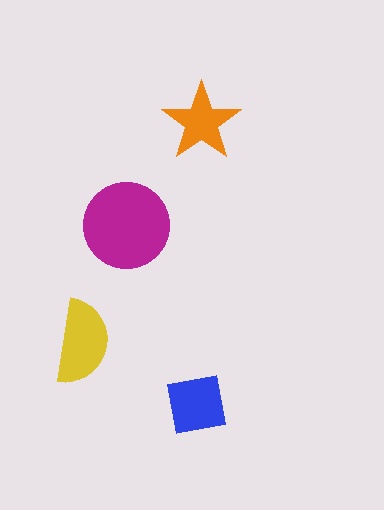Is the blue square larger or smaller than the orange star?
Larger.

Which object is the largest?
The magenta circle.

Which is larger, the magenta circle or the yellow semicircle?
The magenta circle.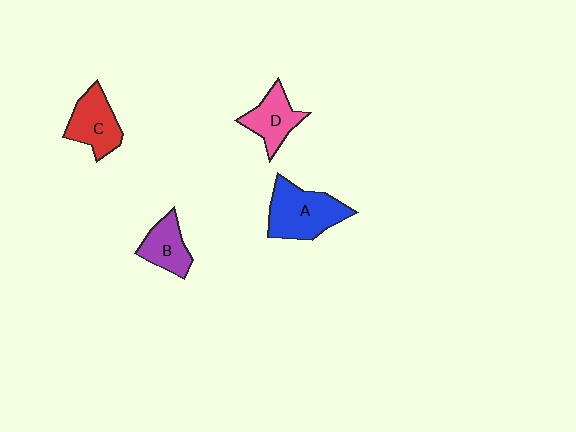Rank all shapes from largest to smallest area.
From largest to smallest: A (blue), C (red), D (pink), B (purple).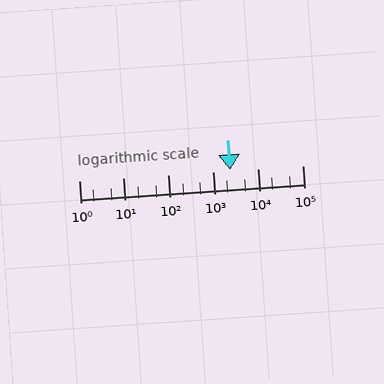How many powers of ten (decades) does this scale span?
The scale spans 5 decades, from 1 to 100000.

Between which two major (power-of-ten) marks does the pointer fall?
The pointer is between 1000 and 10000.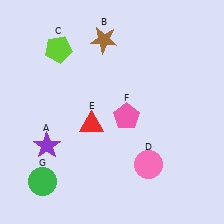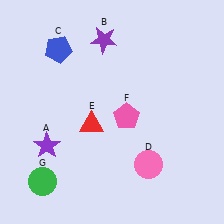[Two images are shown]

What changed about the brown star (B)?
In Image 1, B is brown. In Image 2, it changed to purple.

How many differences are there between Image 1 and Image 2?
There are 2 differences between the two images.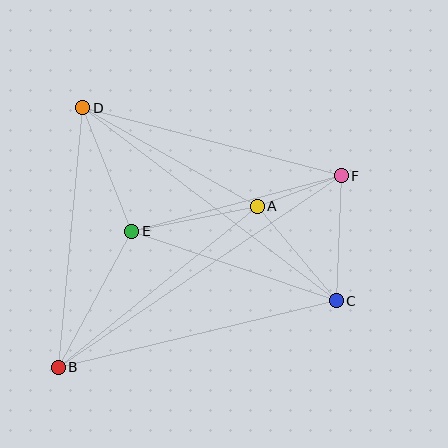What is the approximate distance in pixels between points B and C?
The distance between B and C is approximately 286 pixels.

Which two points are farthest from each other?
Points B and F are farthest from each other.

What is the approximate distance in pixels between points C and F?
The distance between C and F is approximately 125 pixels.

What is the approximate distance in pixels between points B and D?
The distance between B and D is approximately 260 pixels.